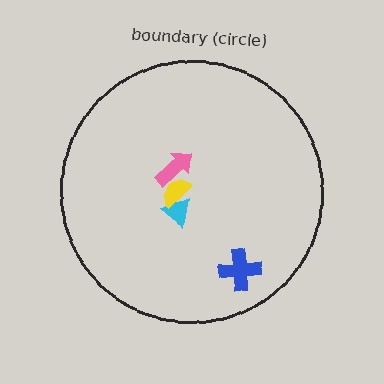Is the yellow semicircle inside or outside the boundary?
Inside.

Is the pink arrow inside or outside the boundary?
Inside.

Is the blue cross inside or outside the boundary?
Inside.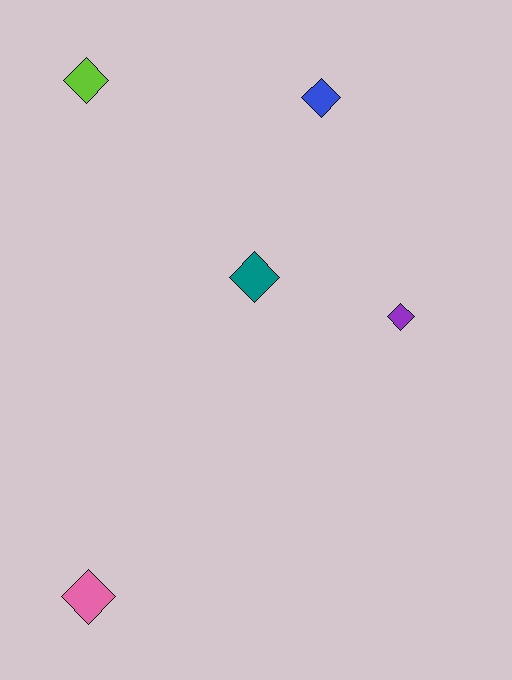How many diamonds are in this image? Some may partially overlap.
There are 5 diamonds.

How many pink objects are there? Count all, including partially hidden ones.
There is 1 pink object.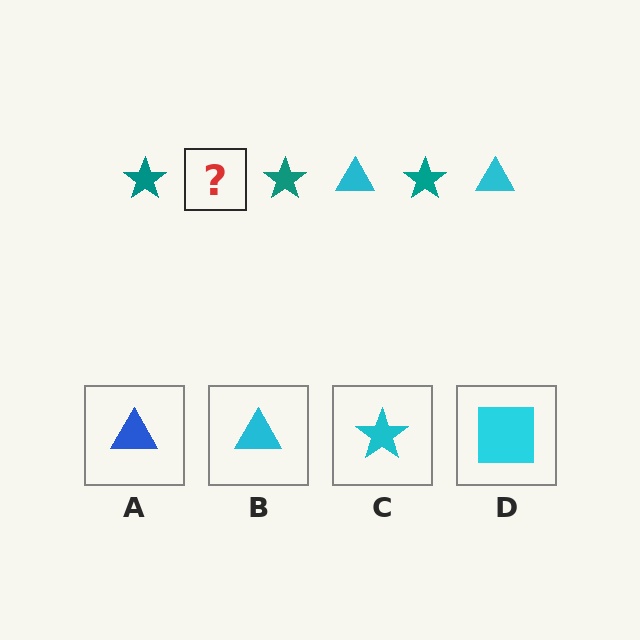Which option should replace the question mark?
Option B.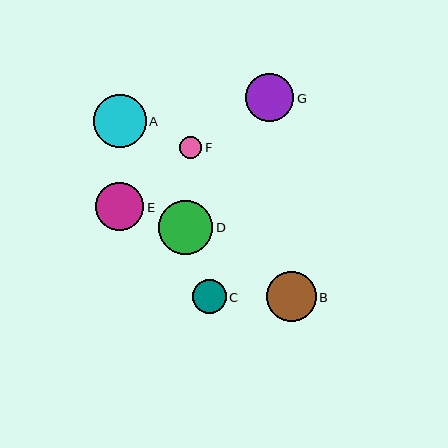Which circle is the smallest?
Circle F is the smallest with a size of approximately 22 pixels.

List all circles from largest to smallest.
From largest to smallest: D, A, B, E, G, C, F.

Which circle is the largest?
Circle D is the largest with a size of approximately 55 pixels.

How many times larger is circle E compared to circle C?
Circle E is approximately 1.4 times the size of circle C.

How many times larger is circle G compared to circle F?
Circle G is approximately 2.1 times the size of circle F.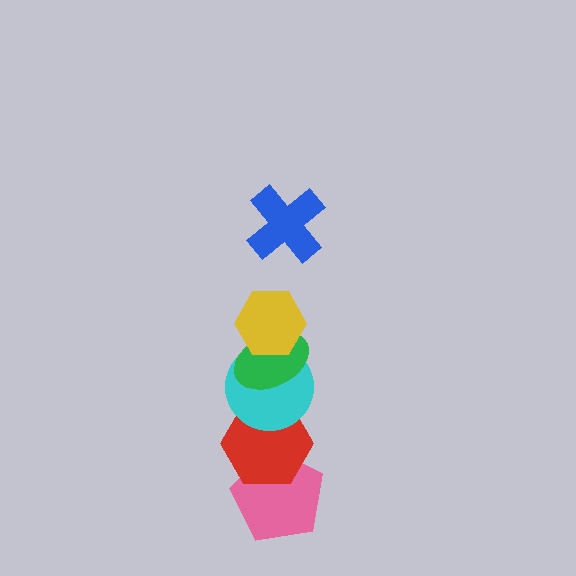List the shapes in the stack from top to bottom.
From top to bottom: the blue cross, the yellow hexagon, the green ellipse, the cyan circle, the red hexagon, the pink pentagon.